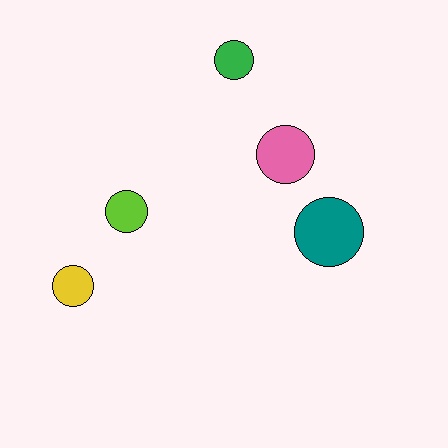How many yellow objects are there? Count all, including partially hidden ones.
There is 1 yellow object.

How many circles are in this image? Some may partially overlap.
There are 5 circles.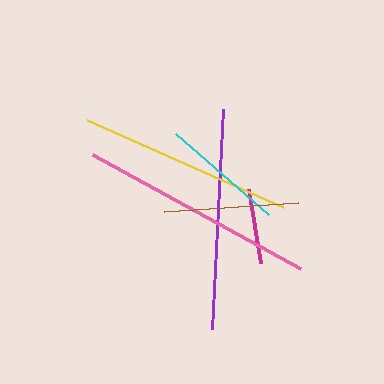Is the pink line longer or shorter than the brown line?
The pink line is longer than the brown line.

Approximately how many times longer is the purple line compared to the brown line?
The purple line is approximately 1.6 times the length of the brown line.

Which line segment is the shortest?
The magenta line is the shortest at approximately 76 pixels.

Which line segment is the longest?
The pink line is the longest at approximately 237 pixels.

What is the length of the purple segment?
The purple segment is approximately 221 pixels long.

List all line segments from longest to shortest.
From longest to shortest: pink, purple, yellow, brown, cyan, magenta.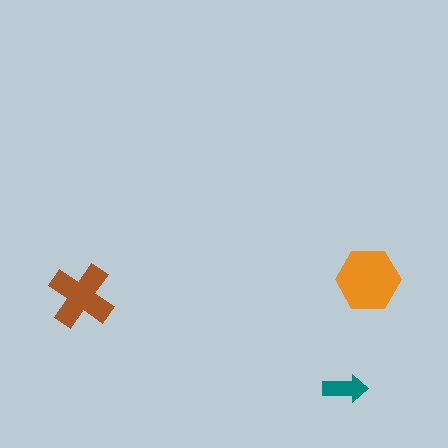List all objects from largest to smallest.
The orange hexagon, the brown cross, the teal arrow.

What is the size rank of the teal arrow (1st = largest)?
3rd.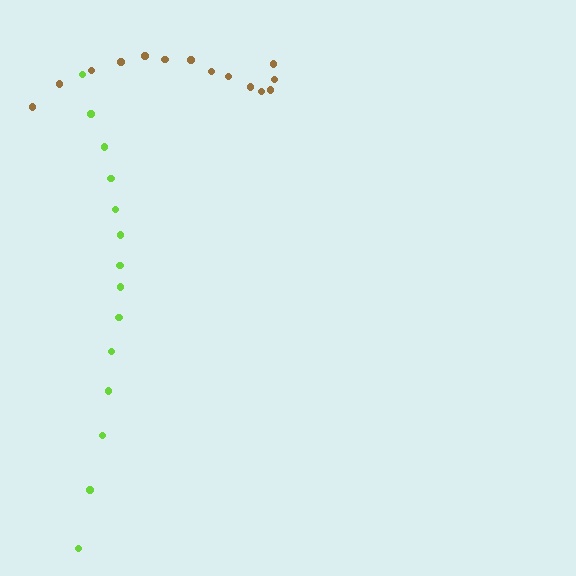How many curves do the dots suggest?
There are 2 distinct paths.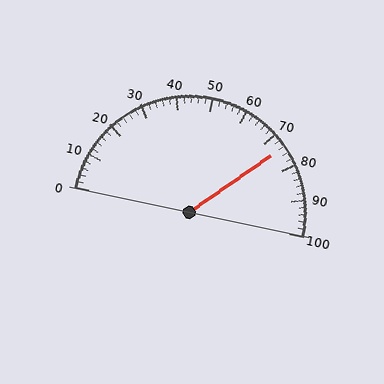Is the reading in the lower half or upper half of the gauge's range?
The reading is in the upper half of the range (0 to 100).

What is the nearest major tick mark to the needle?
The nearest major tick mark is 70.